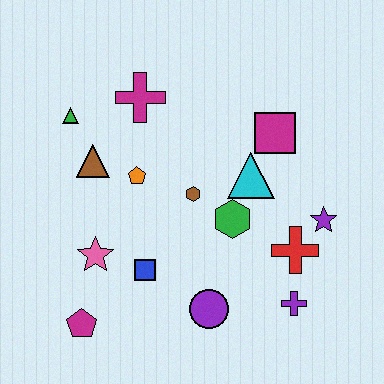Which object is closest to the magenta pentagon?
The pink star is closest to the magenta pentagon.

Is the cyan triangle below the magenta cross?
Yes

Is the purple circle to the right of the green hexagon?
No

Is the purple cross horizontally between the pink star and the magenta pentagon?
No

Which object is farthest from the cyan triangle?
The magenta pentagon is farthest from the cyan triangle.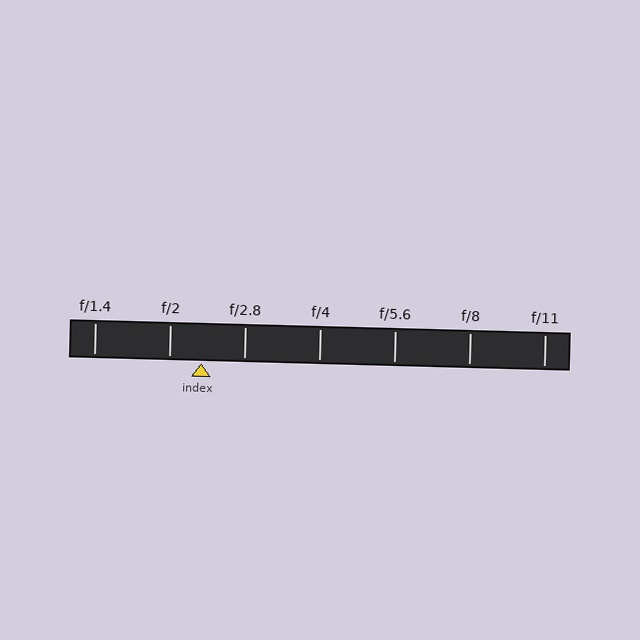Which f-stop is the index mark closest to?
The index mark is closest to f/2.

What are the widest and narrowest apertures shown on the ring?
The widest aperture shown is f/1.4 and the narrowest is f/11.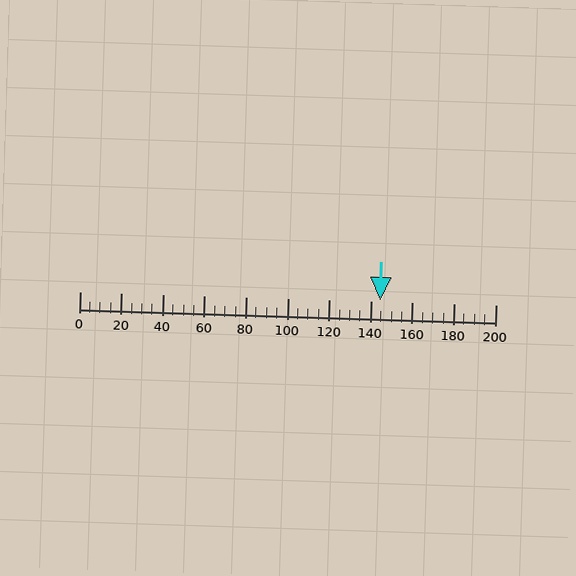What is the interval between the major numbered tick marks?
The major tick marks are spaced 20 units apart.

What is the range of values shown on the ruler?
The ruler shows values from 0 to 200.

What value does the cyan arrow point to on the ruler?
The cyan arrow points to approximately 144.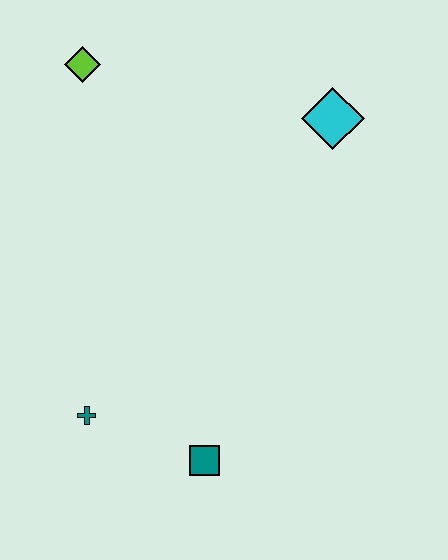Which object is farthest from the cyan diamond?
The teal cross is farthest from the cyan diamond.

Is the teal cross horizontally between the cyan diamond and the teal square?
No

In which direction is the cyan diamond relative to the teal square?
The cyan diamond is above the teal square.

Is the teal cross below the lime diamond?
Yes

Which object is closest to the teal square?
The teal cross is closest to the teal square.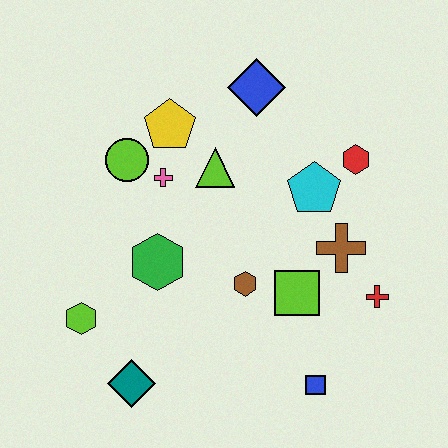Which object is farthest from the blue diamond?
The teal diamond is farthest from the blue diamond.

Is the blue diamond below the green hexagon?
No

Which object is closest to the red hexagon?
The cyan pentagon is closest to the red hexagon.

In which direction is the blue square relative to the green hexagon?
The blue square is to the right of the green hexagon.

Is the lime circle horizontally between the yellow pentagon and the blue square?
No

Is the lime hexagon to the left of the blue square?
Yes